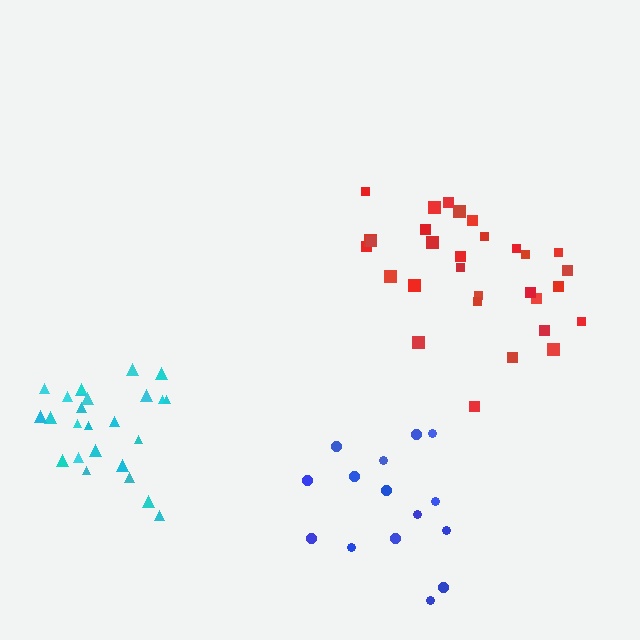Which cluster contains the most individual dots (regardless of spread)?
Red (30).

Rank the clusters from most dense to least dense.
cyan, red, blue.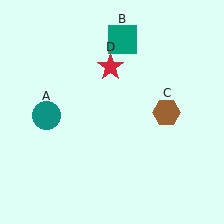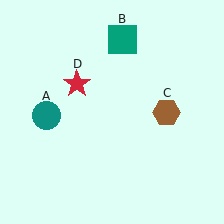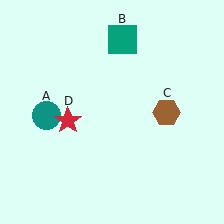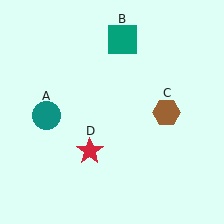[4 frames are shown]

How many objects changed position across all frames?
1 object changed position: red star (object D).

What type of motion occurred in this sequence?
The red star (object D) rotated counterclockwise around the center of the scene.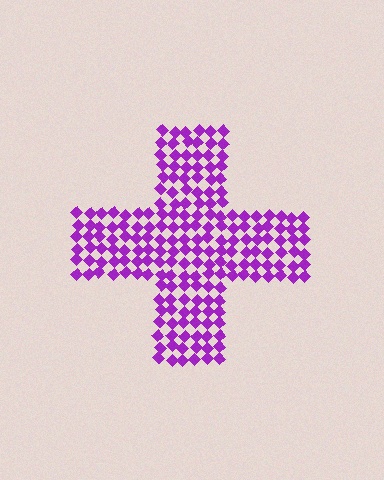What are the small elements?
The small elements are diamonds.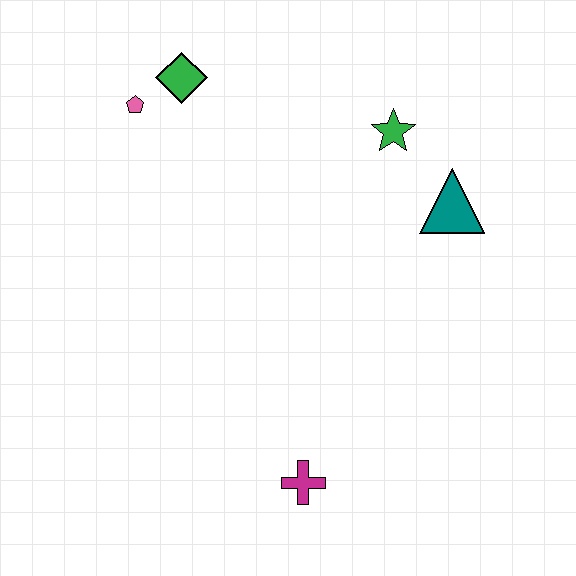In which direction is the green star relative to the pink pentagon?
The green star is to the right of the pink pentagon.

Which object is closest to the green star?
The teal triangle is closest to the green star.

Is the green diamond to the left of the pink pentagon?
No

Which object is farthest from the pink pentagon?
The magenta cross is farthest from the pink pentagon.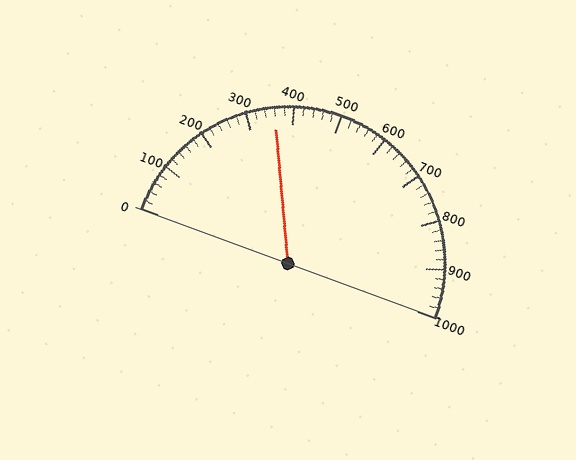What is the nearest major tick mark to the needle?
The nearest major tick mark is 400.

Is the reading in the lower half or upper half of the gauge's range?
The reading is in the lower half of the range (0 to 1000).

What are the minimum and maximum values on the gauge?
The gauge ranges from 0 to 1000.